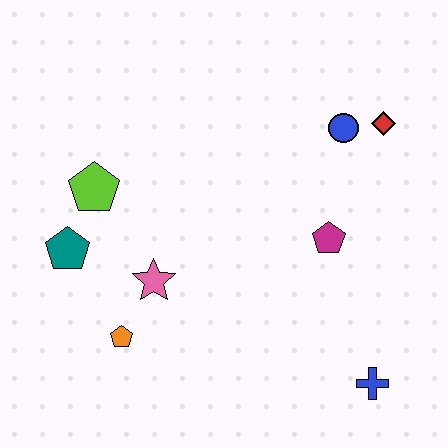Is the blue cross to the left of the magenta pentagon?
No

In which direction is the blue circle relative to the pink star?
The blue circle is to the right of the pink star.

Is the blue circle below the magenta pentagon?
No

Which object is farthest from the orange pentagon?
The red diamond is farthest from the orange pentagon.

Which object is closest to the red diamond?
The blue circle is closest to the red diamond.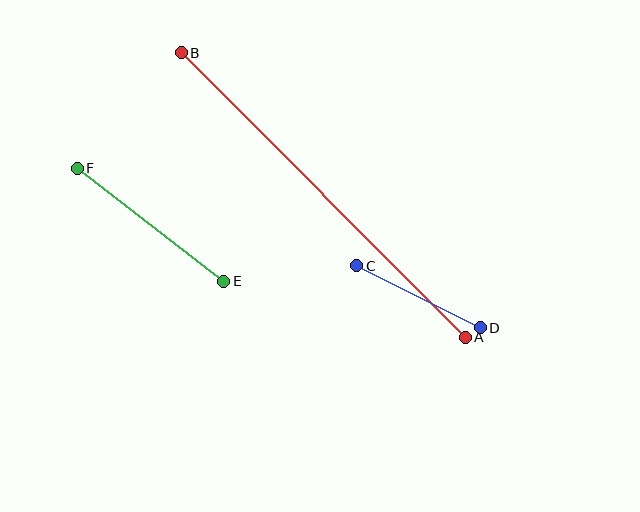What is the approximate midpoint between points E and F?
The midpoint is at approximately (150, 225) pixels.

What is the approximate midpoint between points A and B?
The midpoint is at approximately (323, 195) pixels.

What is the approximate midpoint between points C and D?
The midpoint is at approximately (418, 297) pixels.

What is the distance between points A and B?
The distance is approximately 402 pixels.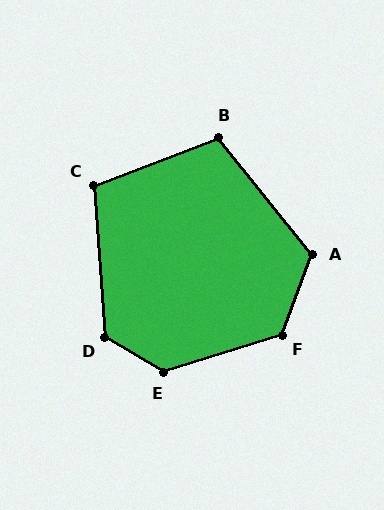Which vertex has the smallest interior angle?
C, at approximately 107 degrees.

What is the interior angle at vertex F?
Approximately 128 degrees (obtuse).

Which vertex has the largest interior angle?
E, at approximately 132 degrees.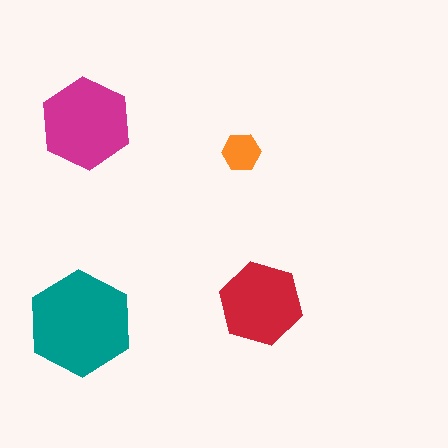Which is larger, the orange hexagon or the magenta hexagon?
The magenta one.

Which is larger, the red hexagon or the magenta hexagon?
The magenta one.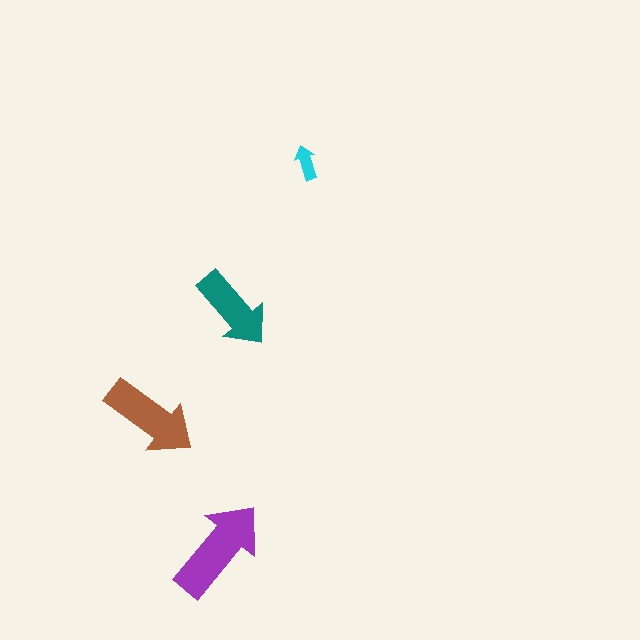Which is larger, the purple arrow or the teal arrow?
The purple one.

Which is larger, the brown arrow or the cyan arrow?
The brown one.